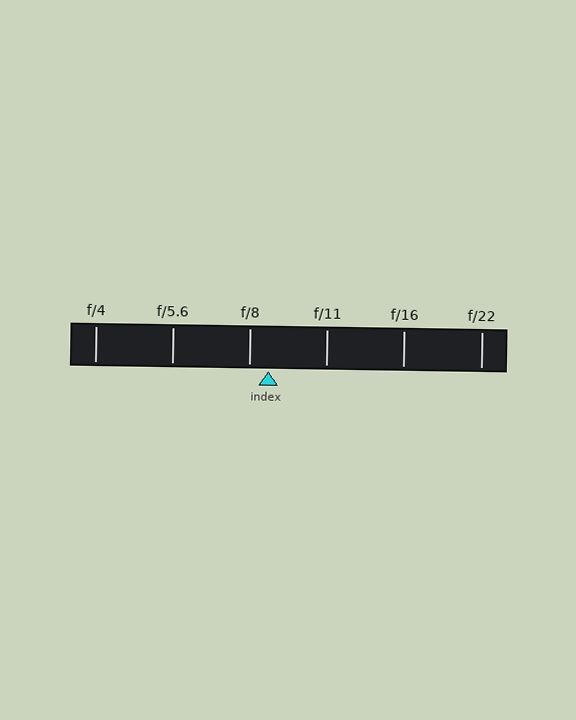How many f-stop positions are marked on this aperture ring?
There are 6 f-stop positions marked.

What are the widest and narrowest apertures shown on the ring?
The widest aperture shown is f/4 and the narrowest is f/22.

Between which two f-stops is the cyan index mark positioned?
The index mark is between f/8 and f/11.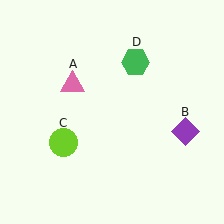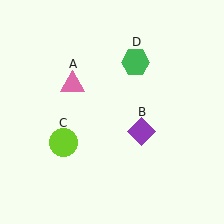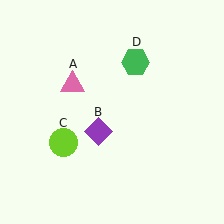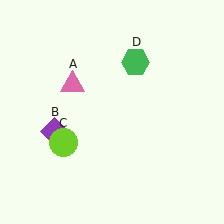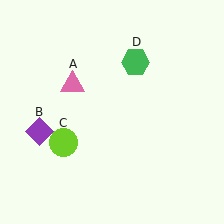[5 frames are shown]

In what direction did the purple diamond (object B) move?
The purple diamond (object B) moved left.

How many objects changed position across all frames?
1 object changed position: purple diamond (object B).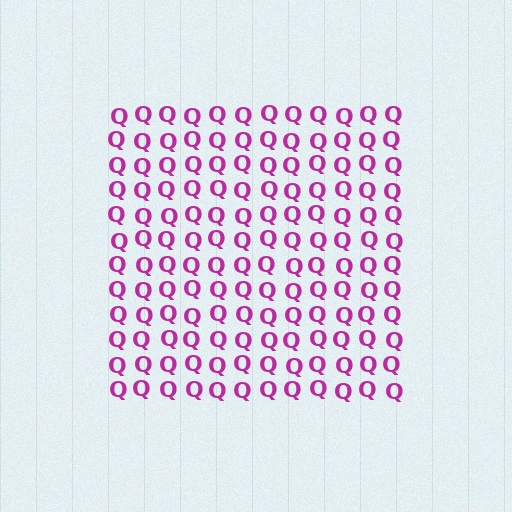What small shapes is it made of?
It is made of small letter Q's.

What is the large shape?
The large shape is a square.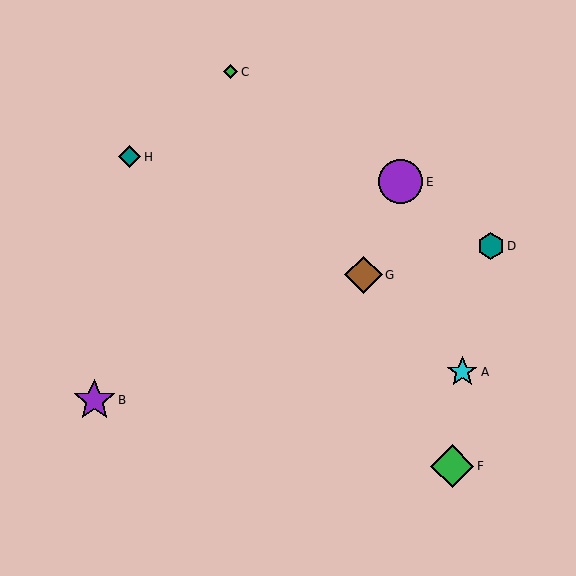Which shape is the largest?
The purple circle (labeled E) is the largest.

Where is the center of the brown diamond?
The center of the brown diamond is at (363, 275).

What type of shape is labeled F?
Shape F is a green diamond.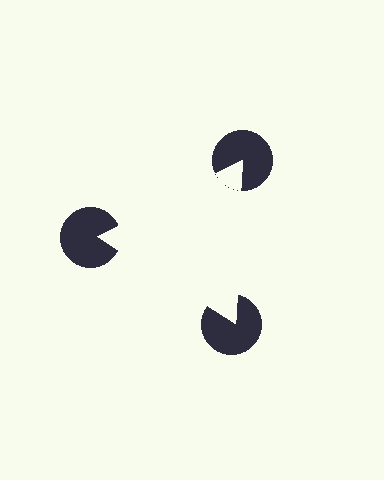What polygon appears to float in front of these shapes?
An illusory triangle — its edges are inferred from the aligned wedge cuts in the pac-man discs, not physically drawn.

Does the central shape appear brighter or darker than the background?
It typically appears slightly brighter than the background, even though no actual brightness change is drawn.